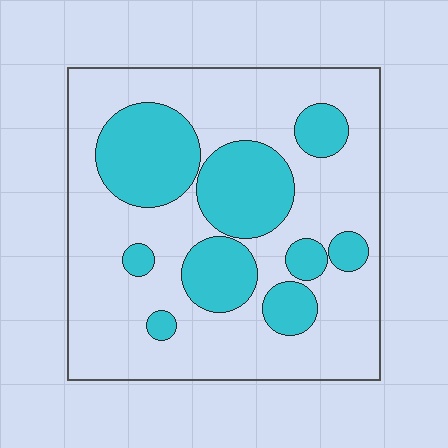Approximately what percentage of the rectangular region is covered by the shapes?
Approximately 30%.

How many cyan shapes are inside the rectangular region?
9.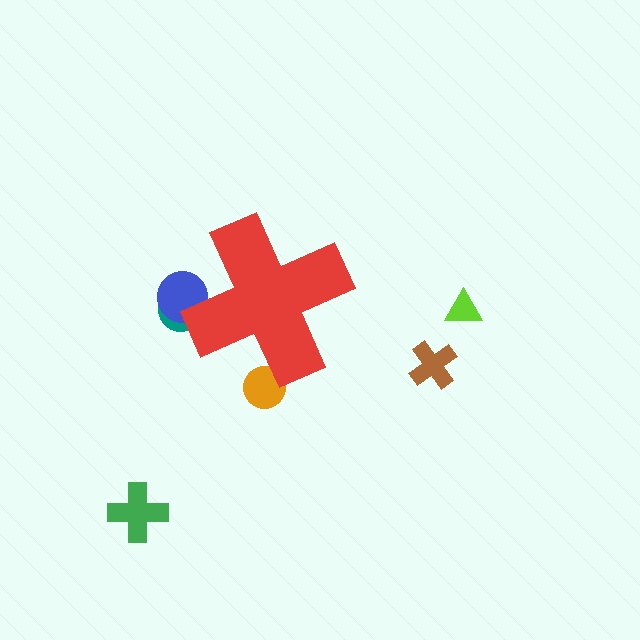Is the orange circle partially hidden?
Yes, the orange circle is partially hidden behind the red cross.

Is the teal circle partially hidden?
Yes, the teal circle is partially hidden behind the red cross.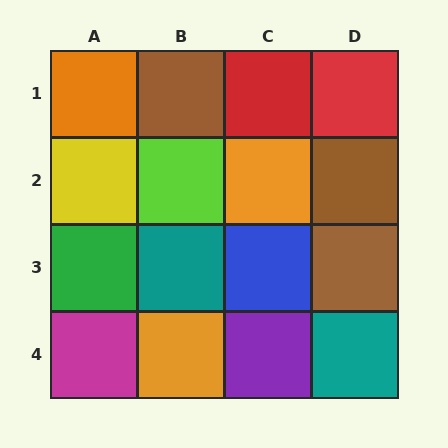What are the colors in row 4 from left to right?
Magenta, orange, purple, teal.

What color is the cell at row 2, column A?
Yellow.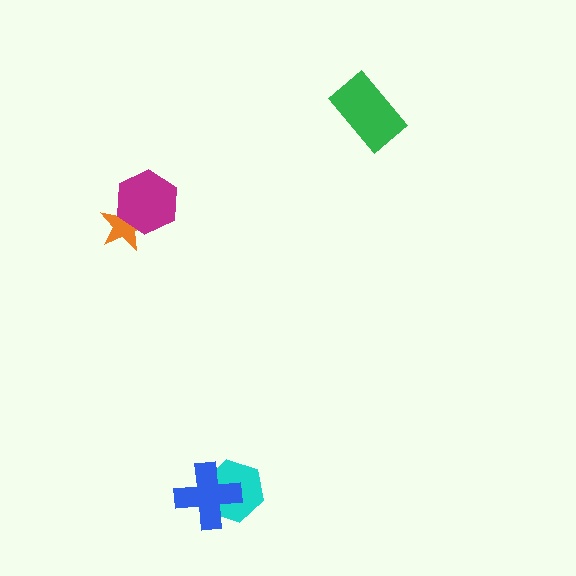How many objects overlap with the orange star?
1 object overlaps with the orange star.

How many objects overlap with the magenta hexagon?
1 object overlaps with the magenta hexagon.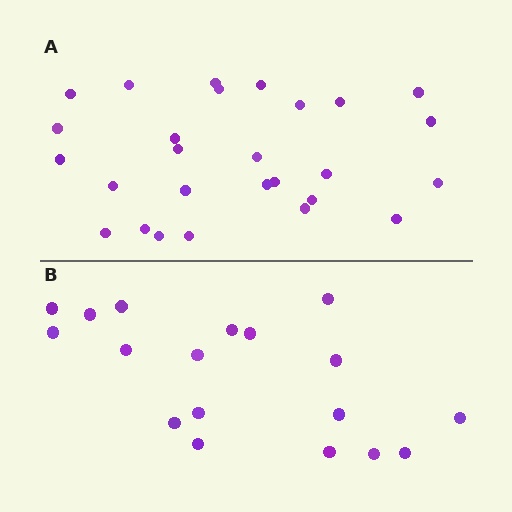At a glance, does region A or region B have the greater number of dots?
Region A (the top region) has more dots.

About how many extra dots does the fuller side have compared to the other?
Region A has roughly 8 or so more dots than region B.